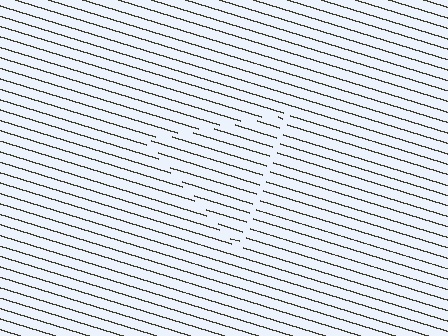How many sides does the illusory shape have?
3 sides — the line-ends trace a triangle.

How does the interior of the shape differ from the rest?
The interior of the shape contains the same grating, shifted by half a period — the contour is defined by the phase discontinuity where line-ends from the inner and outer gratings abut.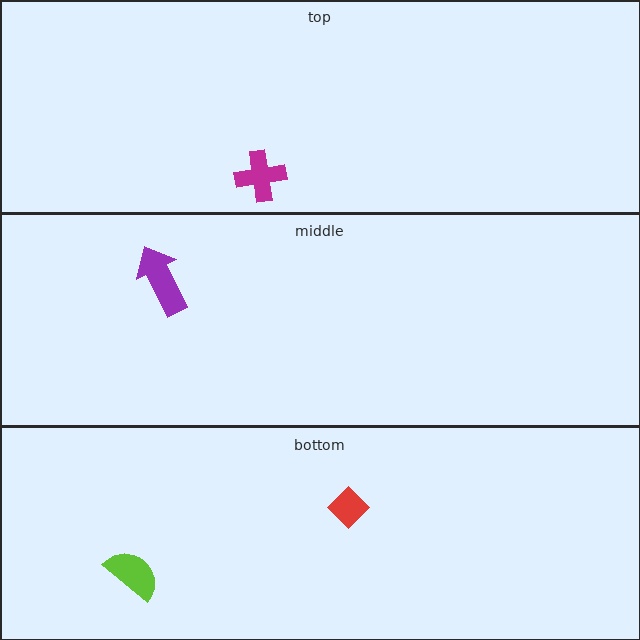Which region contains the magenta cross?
The top region.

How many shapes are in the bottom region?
2.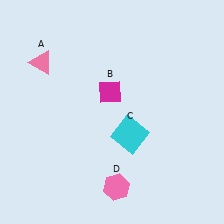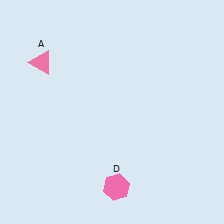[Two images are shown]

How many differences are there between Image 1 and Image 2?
There are 2 differences between the two images.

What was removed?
The cyan square (C), the magenta diamond (B) were removed in Image 2.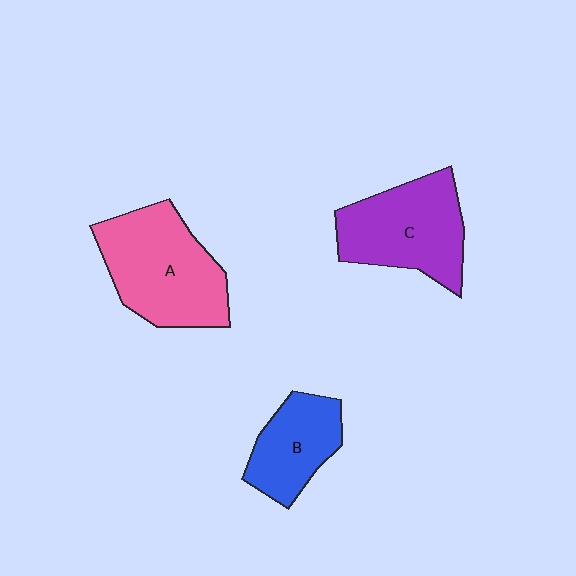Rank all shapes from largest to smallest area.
From largest to smallest: A (pink), C (purple), B (blue).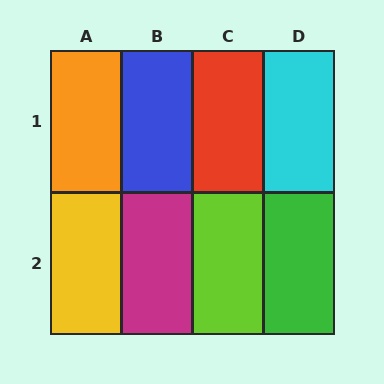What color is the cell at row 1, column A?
Orange.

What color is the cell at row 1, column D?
Cyan.